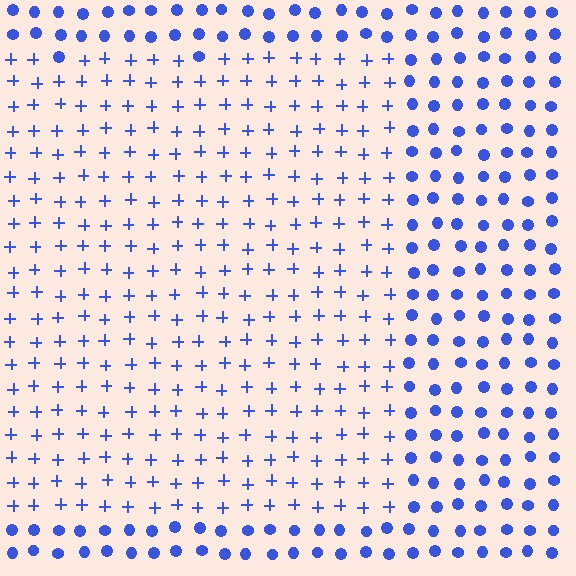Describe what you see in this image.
The image is filled with small blue elements arranged in a uniform grid. A rectangle-shaped region contains plus signs, while the surrounding area contains circles. The boundary is defined purely by the change in element shape.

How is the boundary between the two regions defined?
The boundary is defined by a change in element shape: plus signs inside vs. circles outside. All elements share the same color and spacing.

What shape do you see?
I see a rectangle.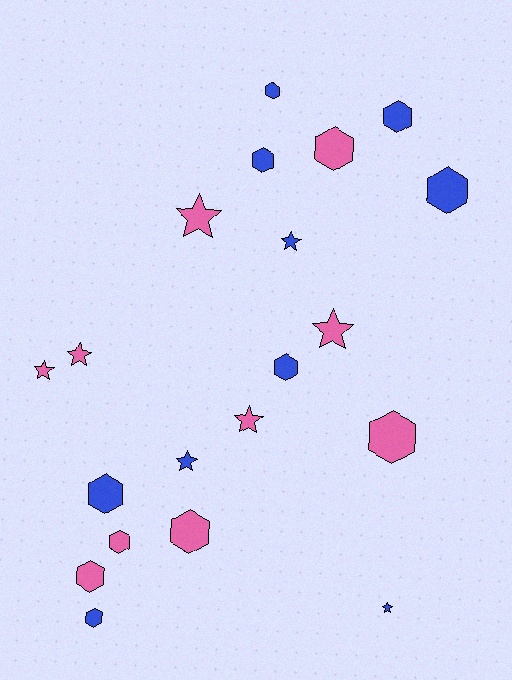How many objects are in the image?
There are 20 objects.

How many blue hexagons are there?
There are 7 blue hexagons.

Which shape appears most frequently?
Hexagon, with 12 objects.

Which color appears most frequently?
Blue, with 10 objects.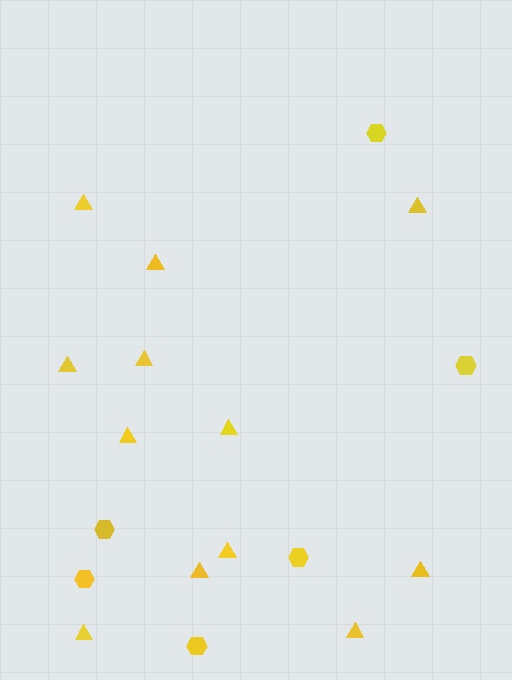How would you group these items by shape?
There are 2 groups: one group of triangles (12) and one group of hexagons (6).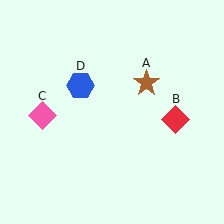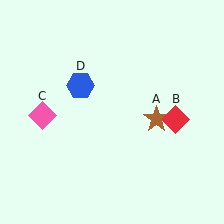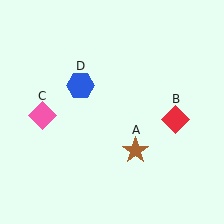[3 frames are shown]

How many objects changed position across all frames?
1 object changed position: brown star (object A).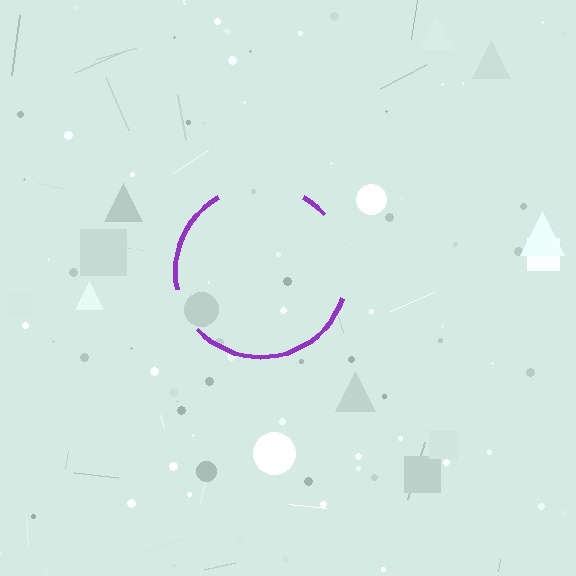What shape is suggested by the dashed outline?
The dashed outline suggests a circle.